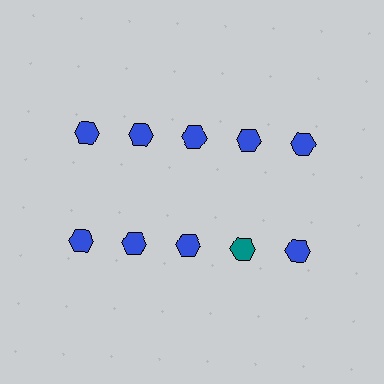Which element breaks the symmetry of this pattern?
The teal hexagon in the second row, second from right column breaks the symmetry. All other shapes are blue hexagons.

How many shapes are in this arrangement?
There are 10 shapes arranged in a grid pattern.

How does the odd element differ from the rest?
It has a different color: teal instead of blue.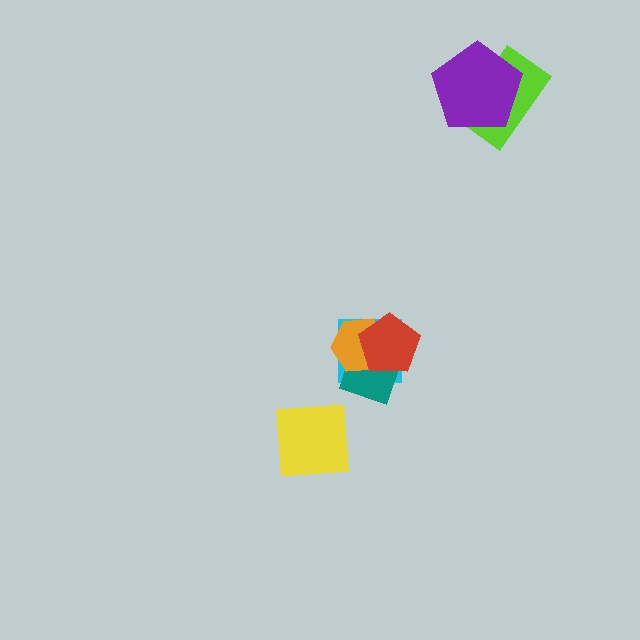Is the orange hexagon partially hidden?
Yes, it is partially covered by another shape.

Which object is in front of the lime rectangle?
The purple pentagon is in front of the lime rectangle.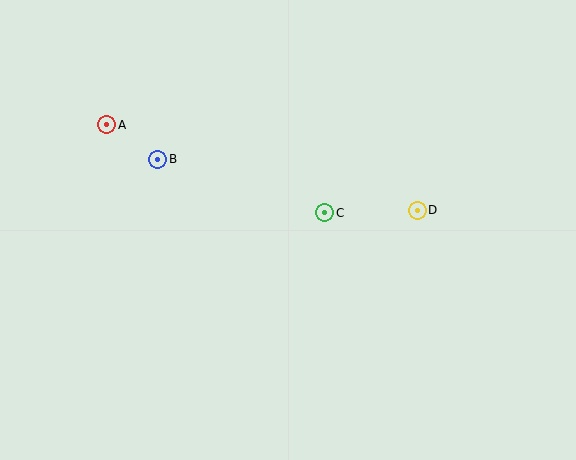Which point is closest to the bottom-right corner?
Point D is closest to the bottom-right corner.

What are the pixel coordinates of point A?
Point A is at (107, 125).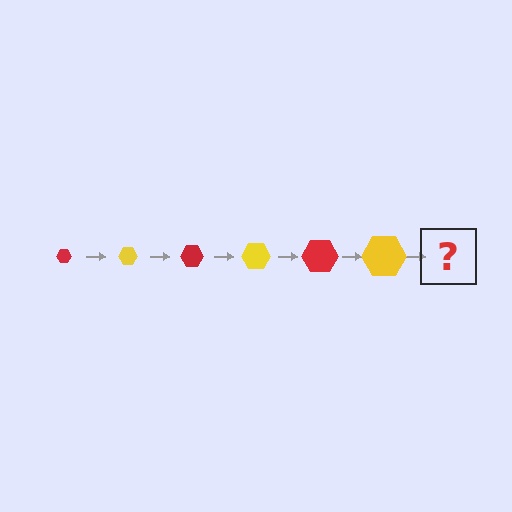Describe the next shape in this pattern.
It should be a red hexagon, larger than the previous one.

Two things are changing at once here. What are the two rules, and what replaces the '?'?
The two rules are that the hexagon grows larger each step and the color cycles through red and yellow. The '?' should be a red hexagon, larger than the previous one.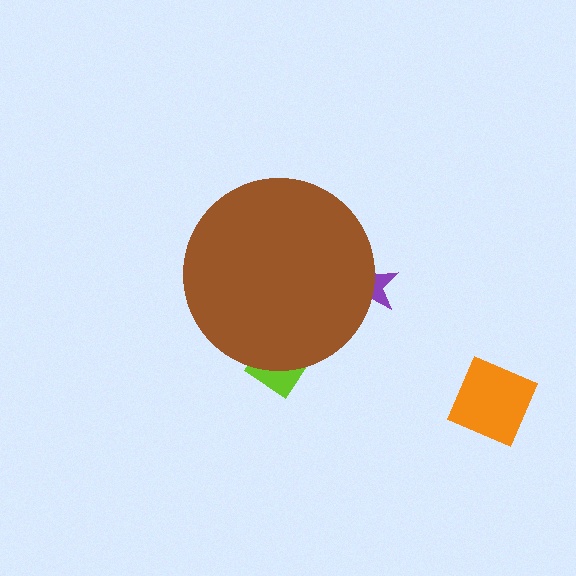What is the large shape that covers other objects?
A brown circle.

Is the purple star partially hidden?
Yes, the purple star is partially hidden behind the brown circle.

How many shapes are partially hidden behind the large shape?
2 shapes are partially hidden.